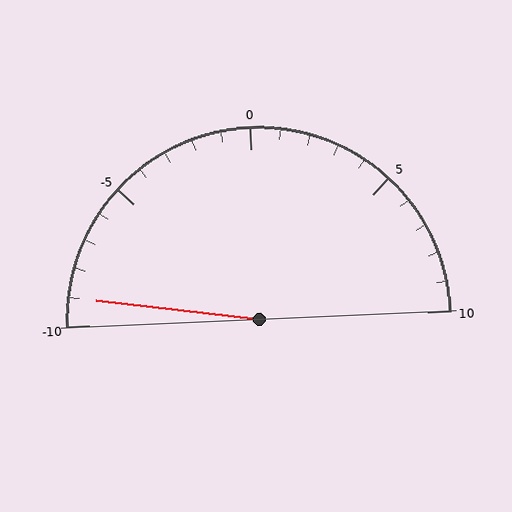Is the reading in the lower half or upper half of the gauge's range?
The reading is in the lower half of the range (-10 to 10).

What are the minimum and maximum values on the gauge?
The gauge ranges from -10 to 10.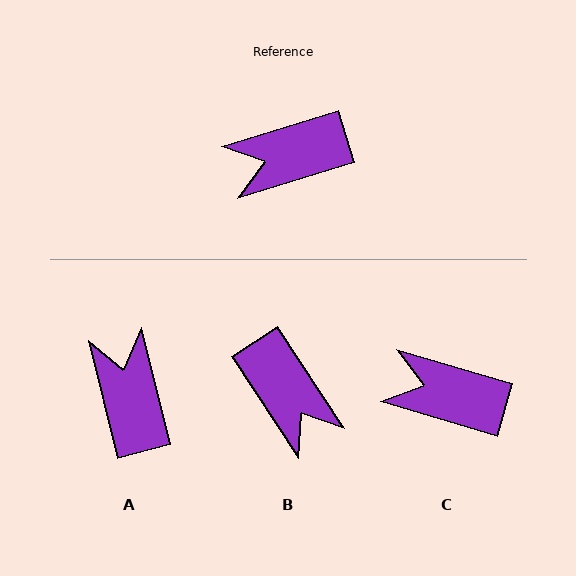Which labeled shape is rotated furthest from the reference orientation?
B, about 106 degrees away.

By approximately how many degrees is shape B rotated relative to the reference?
Approximately 106 degrees counter-clockwise.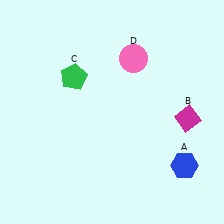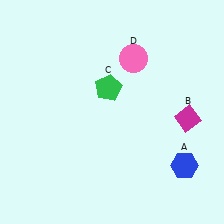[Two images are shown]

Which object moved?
The green pentagon (C) moved right.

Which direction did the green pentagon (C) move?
The green pentagon (C) moved right.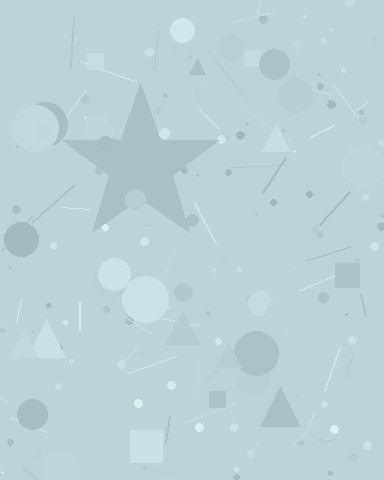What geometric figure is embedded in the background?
A star is embedded in the background.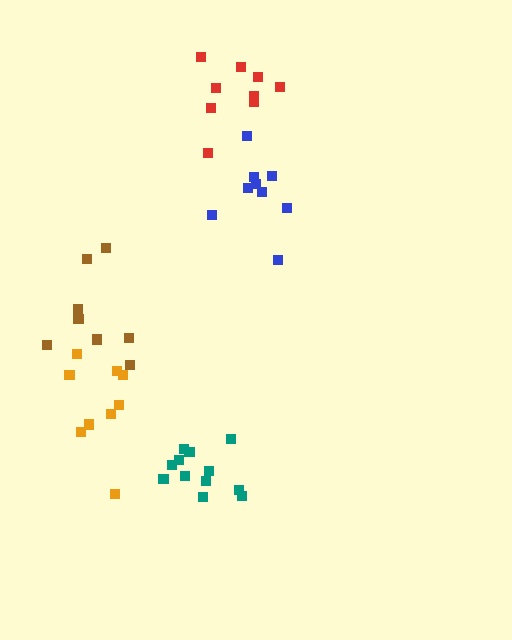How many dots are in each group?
Group 1: 12 dots, Group 2: 9 dots, Group 3: 8 dots, Group 4: 9 dots, Group 5: 9 dots (47 total).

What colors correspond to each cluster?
The clusters are colored: teal, red, brown, blue, orange.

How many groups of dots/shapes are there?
There are 5 groups.